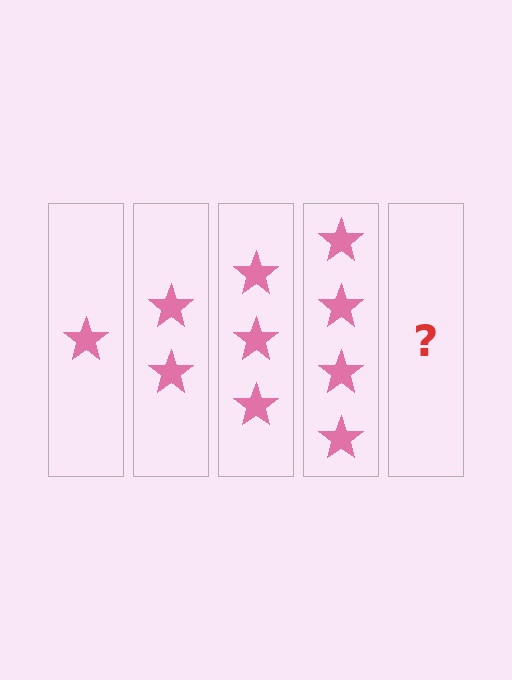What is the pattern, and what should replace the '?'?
The pattern is that each step adds one more star. The '?' should be 5 stars.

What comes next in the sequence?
The next element should be 5 stars.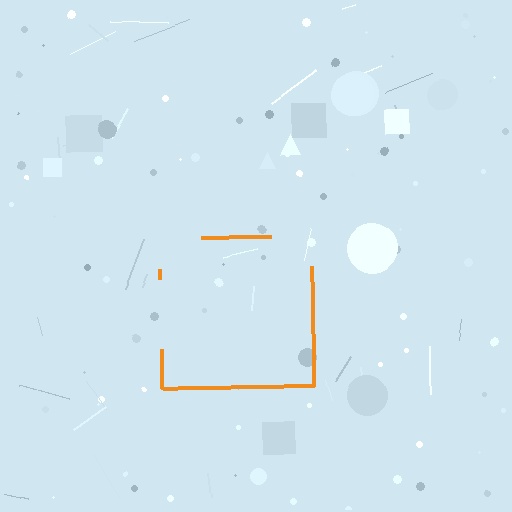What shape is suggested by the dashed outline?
The dashed outline suggests a square.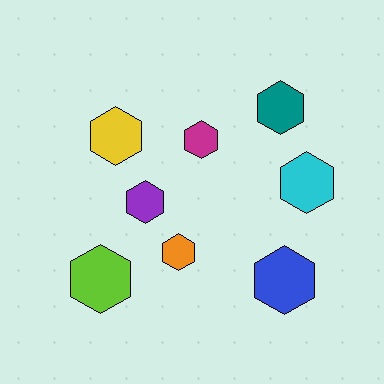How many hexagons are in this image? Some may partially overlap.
There are 8 hexagons.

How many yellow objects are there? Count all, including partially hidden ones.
There is 1 yellow object.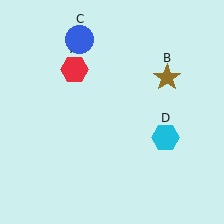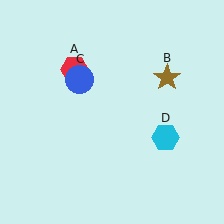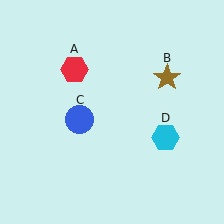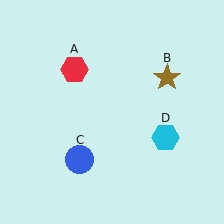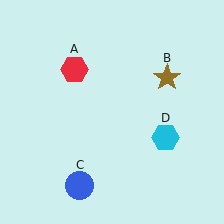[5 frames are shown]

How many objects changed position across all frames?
1 object changed position: blue circle (object C).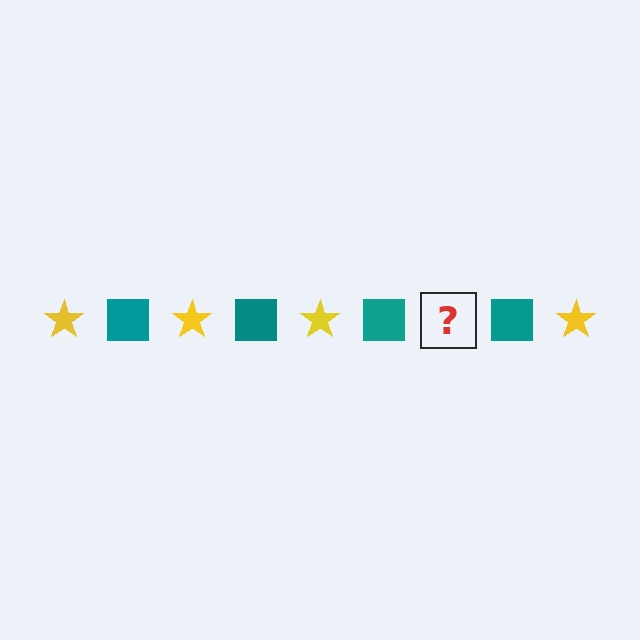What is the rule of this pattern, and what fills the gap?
The rule is that the pattern alternates between yellow star and teal square. The gap should be filled with a yellow star.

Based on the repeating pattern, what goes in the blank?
The blank should be a yellow star.